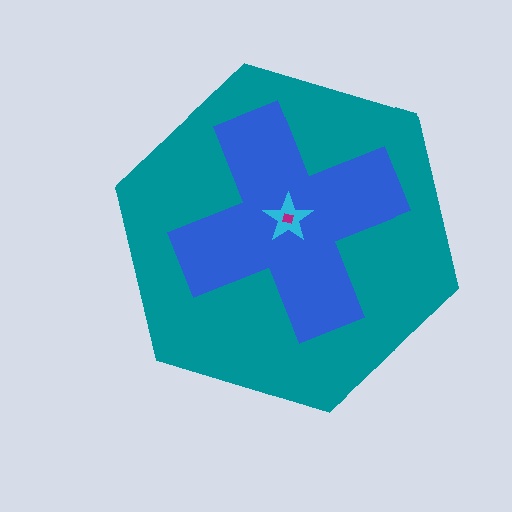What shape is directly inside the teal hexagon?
The blue cross.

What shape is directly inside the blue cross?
The cyan star.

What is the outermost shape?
The teal hexagon.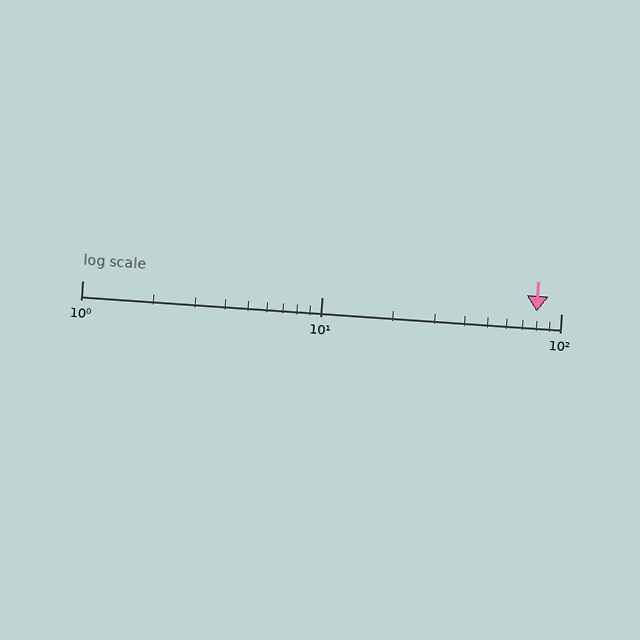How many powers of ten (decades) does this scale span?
The scale spans 2 decades, from 1 to 100.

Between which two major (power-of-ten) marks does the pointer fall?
The pointer is between 10 and 100.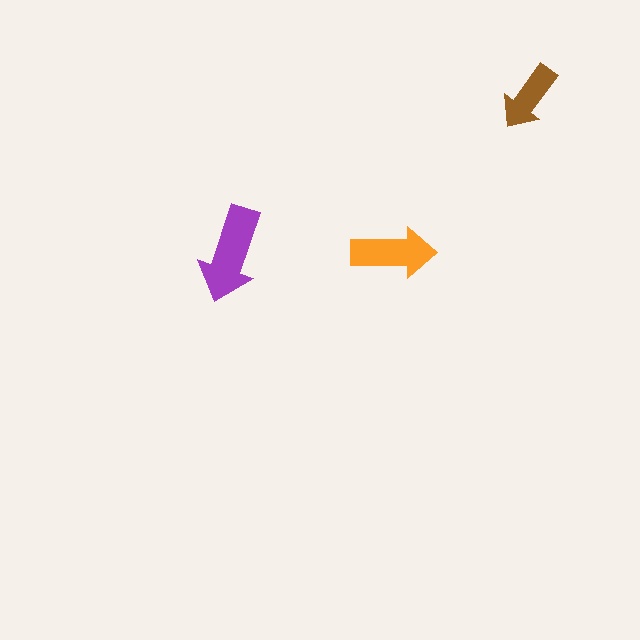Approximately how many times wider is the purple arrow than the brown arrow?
About 1.5 times wider.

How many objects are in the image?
There are 3 objects in the image.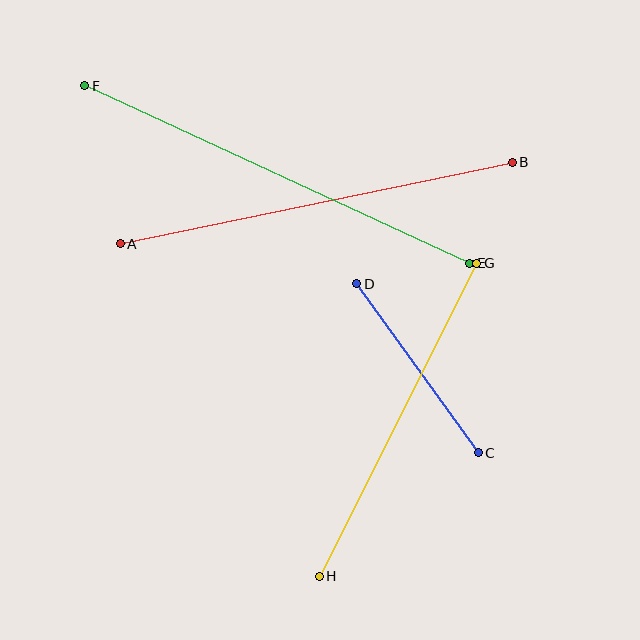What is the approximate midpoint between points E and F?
The midpoint is at approximately (277, 174) pixels.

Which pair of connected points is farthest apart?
Points E and F are farthest apart.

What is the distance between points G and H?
The distance is approximately 350 pixels.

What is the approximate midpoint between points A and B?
The midpoint is at approximately (316, 203) pixels.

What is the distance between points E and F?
The distance is approximately 424 pixels.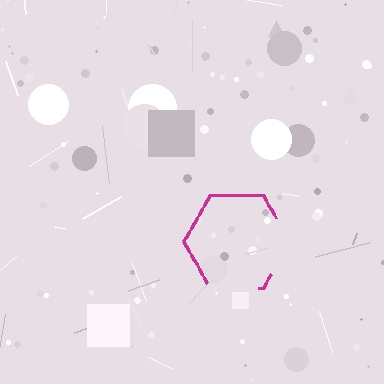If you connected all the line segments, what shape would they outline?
They would outline a hexagon.